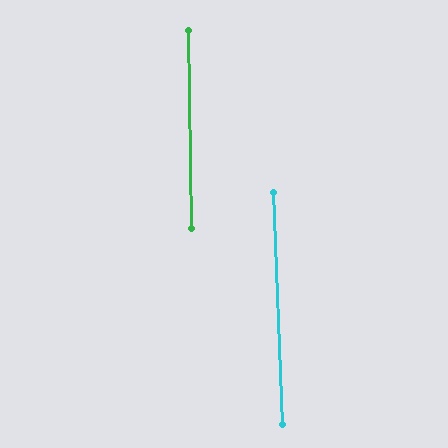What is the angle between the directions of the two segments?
Approximately 2 degrees.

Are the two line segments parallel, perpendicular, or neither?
Parallel — their directions differ by only 1.7°.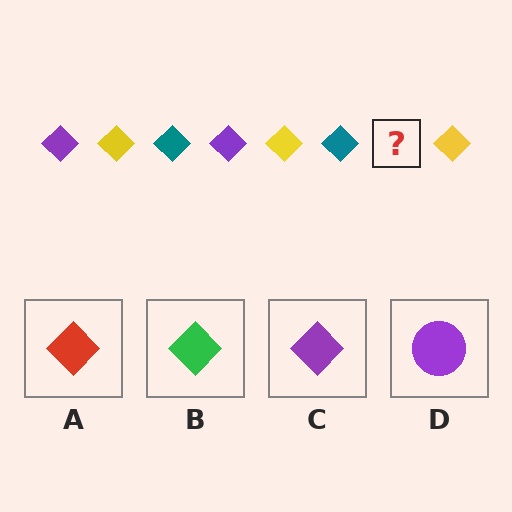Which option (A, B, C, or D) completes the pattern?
C.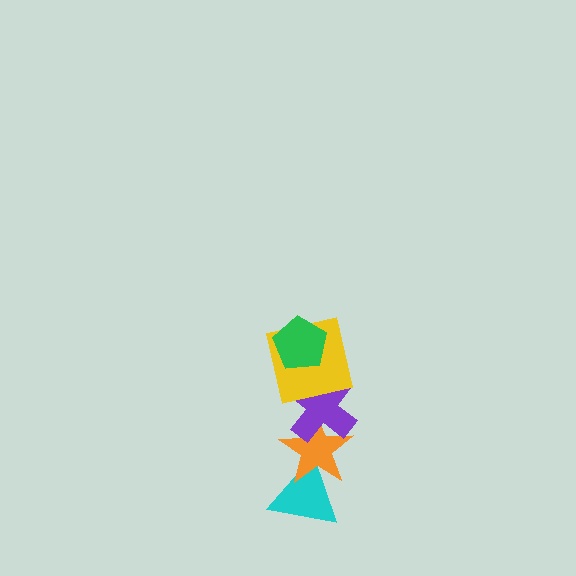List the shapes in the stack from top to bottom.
From top to bottom: the green pentagon, the yellow square, the purple cross, the orange star, the cyan triangle.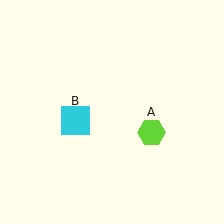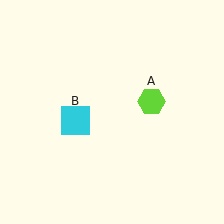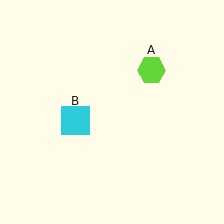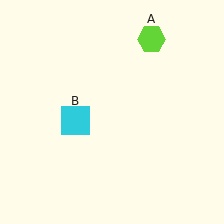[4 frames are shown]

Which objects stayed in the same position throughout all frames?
Cyan square (object B) remained stationary.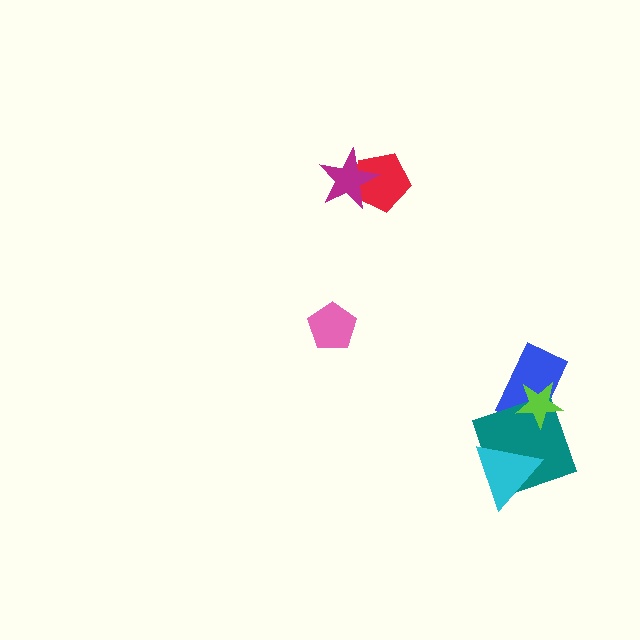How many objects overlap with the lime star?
2 objects overlap with the lime star.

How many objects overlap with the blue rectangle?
2 objects overlap with the blue rectangle.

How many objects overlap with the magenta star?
1 object overlaps with the magenta star.